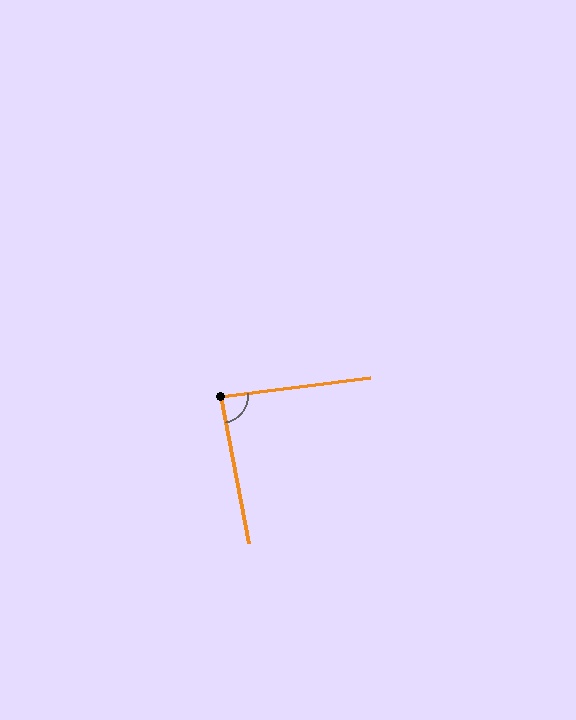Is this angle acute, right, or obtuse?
It is approximately a right angle.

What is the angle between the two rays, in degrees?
Approximately 86 degrees.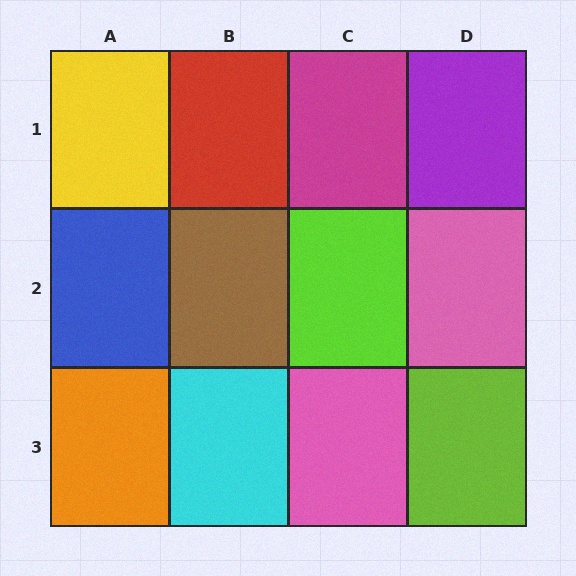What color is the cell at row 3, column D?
Lime.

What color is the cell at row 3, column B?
Cyan.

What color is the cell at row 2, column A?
Blue.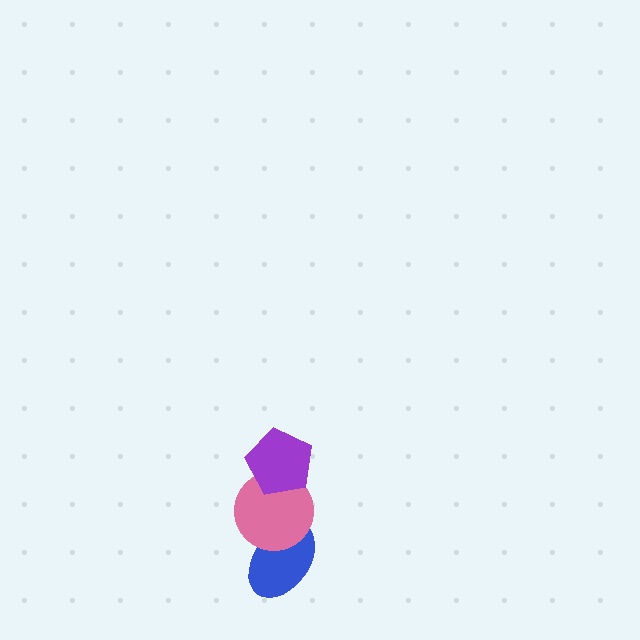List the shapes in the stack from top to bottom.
From top to bottom: the purple pentagon, the pink circle, the blue ellipse.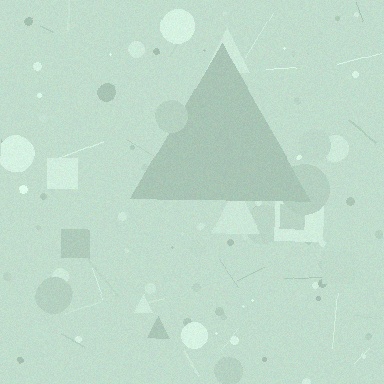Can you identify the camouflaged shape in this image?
The camouflaged shape is a triangle.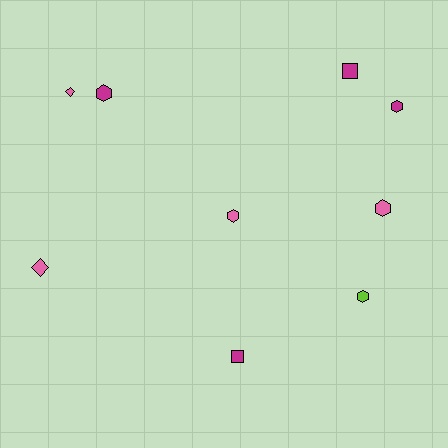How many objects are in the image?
There are 9 objects.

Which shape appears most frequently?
Hexagon, with 5 objects.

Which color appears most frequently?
Magenta, with 4 objects.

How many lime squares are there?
There are no lime squares.